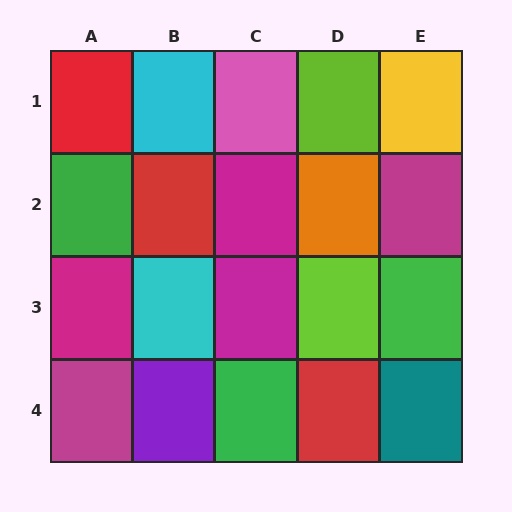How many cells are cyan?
2 cells are cyan.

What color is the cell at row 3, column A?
Magenta.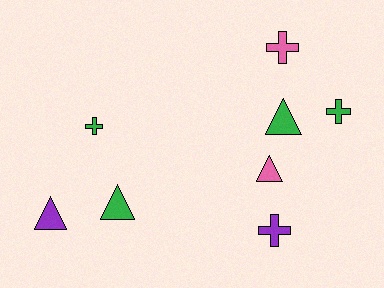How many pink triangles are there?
There is 1 pink triangle.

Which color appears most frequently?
Green, with 4 objects.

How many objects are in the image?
There are 8 objects.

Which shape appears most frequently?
Triangle, with 4 objects.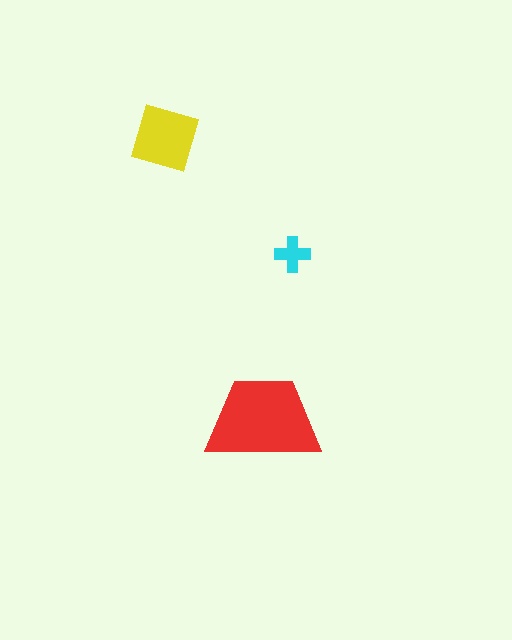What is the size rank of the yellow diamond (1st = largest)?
2nd.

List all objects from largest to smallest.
The red trapezoid, the yellow diamond, the cyan cross.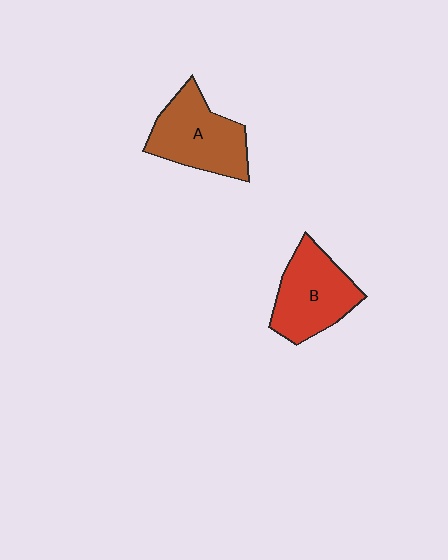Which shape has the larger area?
Shape A (brown).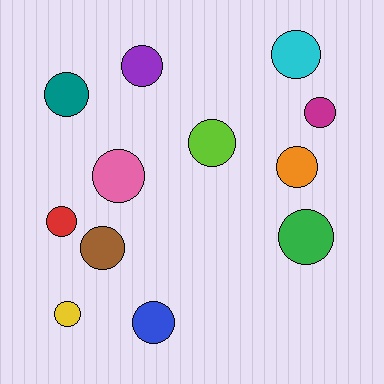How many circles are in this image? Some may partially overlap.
There are 12 circles.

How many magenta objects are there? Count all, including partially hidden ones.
There is 1 magenta object.